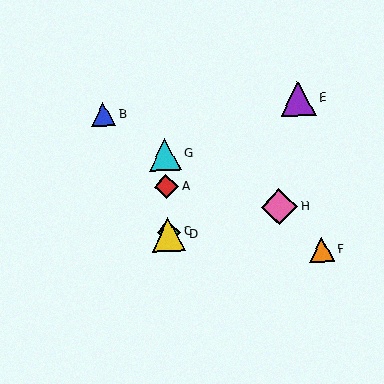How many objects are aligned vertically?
4 objects (A, C, D, G) are aligned vertically.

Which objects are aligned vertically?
Objects A, C, D, G are aligned vertically.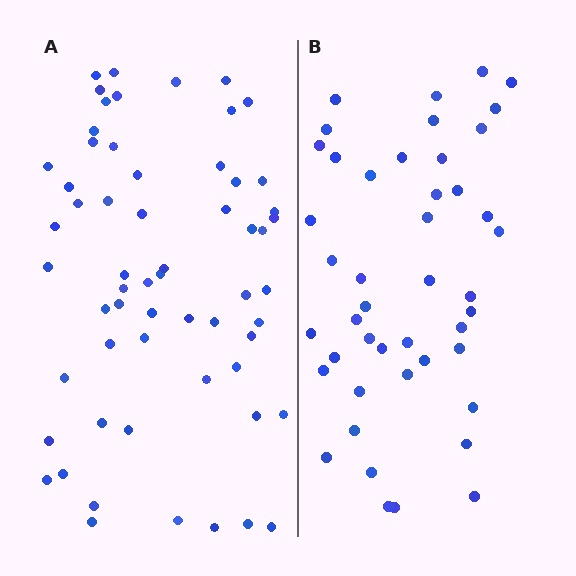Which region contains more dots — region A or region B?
Region A (the left region) has more dots.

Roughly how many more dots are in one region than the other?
Region A has approximately 15 more dots than region B.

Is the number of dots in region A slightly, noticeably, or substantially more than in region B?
Region A has noticeably more, but not dramatically so. The ratio is roughly 1.3 to 1.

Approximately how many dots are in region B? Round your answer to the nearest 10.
About 40 dots. (The exact count is 45, which rounds to 40.)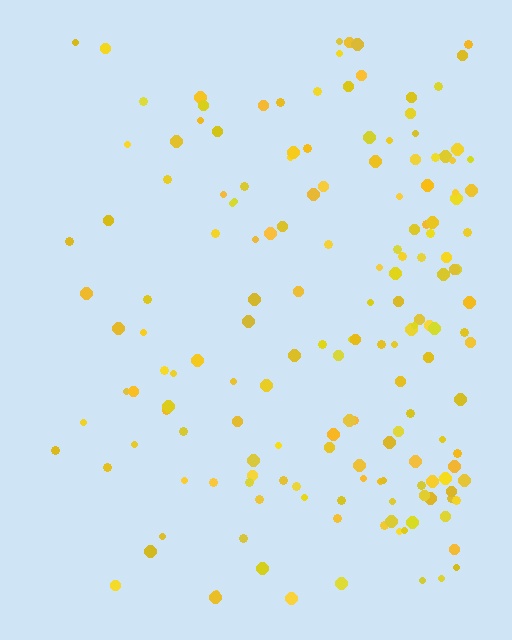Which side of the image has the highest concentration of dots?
The right.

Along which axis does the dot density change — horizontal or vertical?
Horizontal.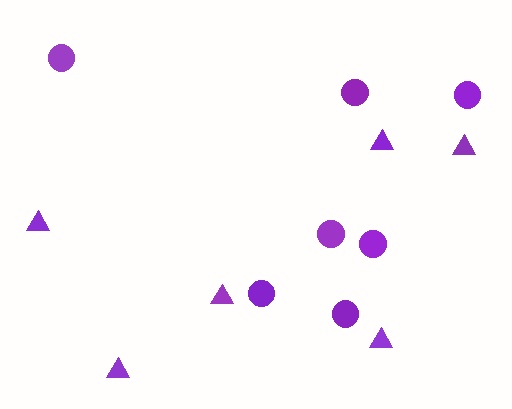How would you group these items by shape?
There are 2 groups: one group of circles (7) and one group of triangles (6).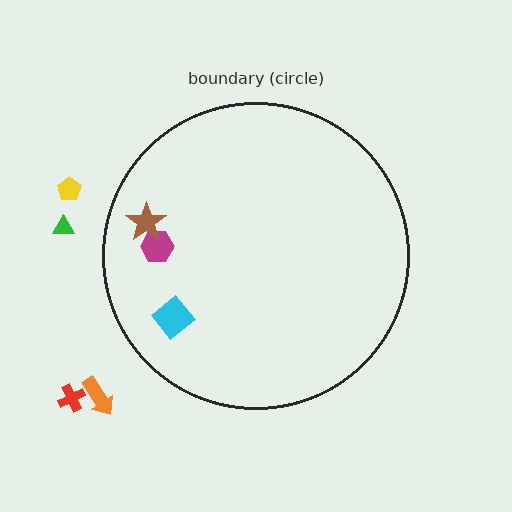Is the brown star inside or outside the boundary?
Inside.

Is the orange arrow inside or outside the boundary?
Outside.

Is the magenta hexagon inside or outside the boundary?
Inside.